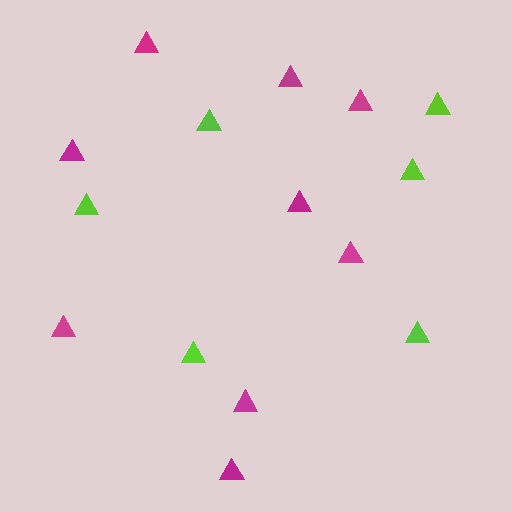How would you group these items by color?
There are 2 groups: one group of magenta triangles (9) and one group of lime triangles (6).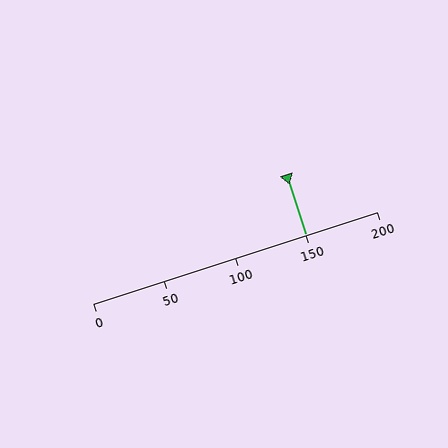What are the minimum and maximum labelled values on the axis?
The axis runs from 0 to 200.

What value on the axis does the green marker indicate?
The marker indicates approximately 150.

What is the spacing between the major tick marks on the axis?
The major ticks are spaced 50 apart.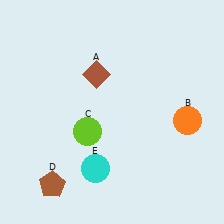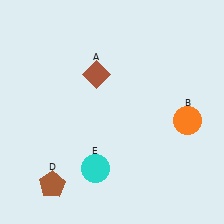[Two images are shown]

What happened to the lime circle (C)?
The lime circle (C) was removed in Image 2. It was in the bottom-left area of Image 1.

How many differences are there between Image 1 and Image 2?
There is 1 difference between the two images.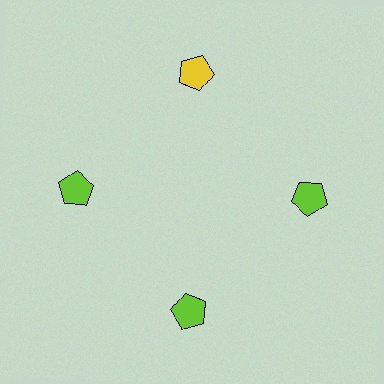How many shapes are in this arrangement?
There are 4 shapes arranged in a ring pattern.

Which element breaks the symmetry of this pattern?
The yellow pentagon at roughly the 12 o'clock position breaks the symmetry. All other shapes are lime pentagons.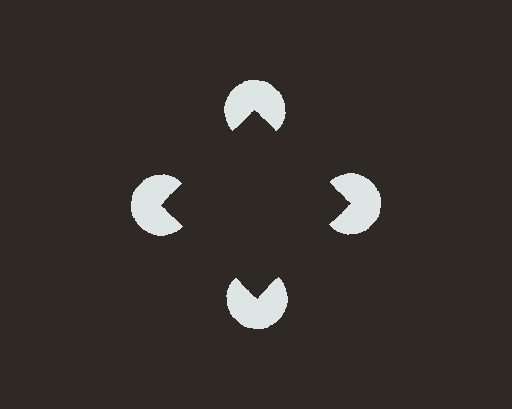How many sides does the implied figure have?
4 sides.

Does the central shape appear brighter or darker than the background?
It typically appears slightly darker than the background, even though no actual brightness change is drawn.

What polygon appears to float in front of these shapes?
An illusory square — its edges are inferred from the aligned wedge cuts in the pac-man discs, not physically drawn.